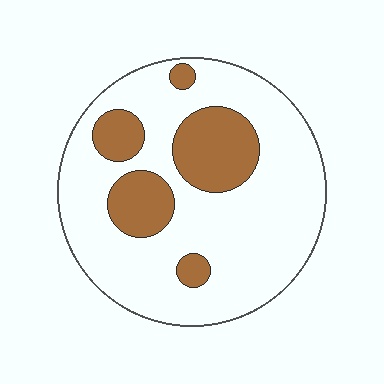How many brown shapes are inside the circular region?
5.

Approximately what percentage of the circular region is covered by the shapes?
Approximately 25%.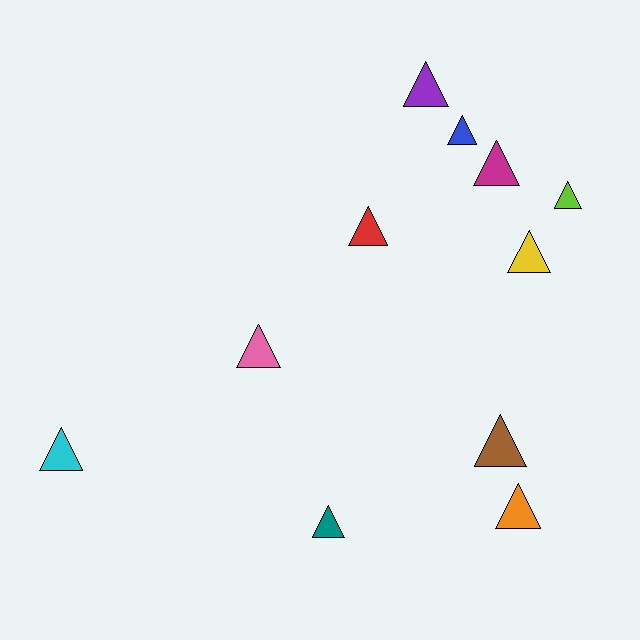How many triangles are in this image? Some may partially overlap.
There are 11 triangles.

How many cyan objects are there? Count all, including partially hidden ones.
There is 1 cyan object.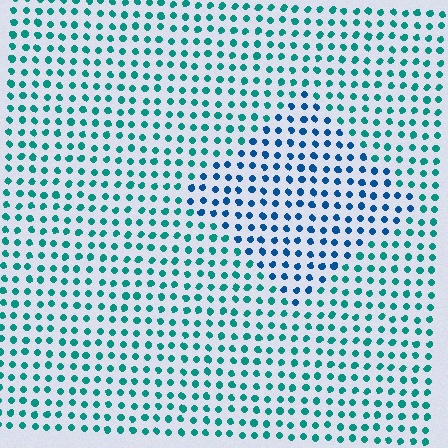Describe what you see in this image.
The image is filled with small teal elements in a uniform arrangement. A diamond-shaped region is visible where the elements are tinted to a slightly different hue, forming a subtle color boundary.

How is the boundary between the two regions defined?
The boundary is defined purely by a slight shift in hue (about 36 degrees). Spacing, size, and orientation are identical on both sides.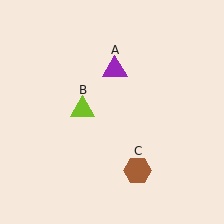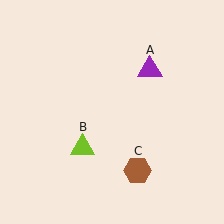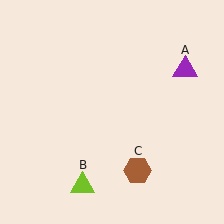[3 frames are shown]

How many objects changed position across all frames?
2 objects changed position: purple triangle (object A), lime triangle (object B).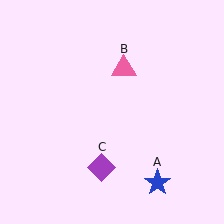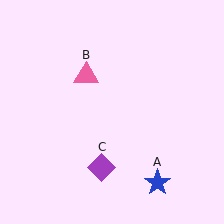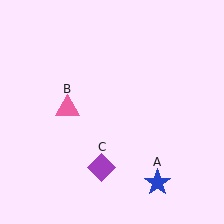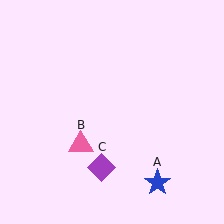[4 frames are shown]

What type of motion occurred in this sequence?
The pink triangle (object B) rotated counterclockwise around the center of the scene.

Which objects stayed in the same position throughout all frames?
Blue star (object A) and purple diamond (object C) remained stationary.